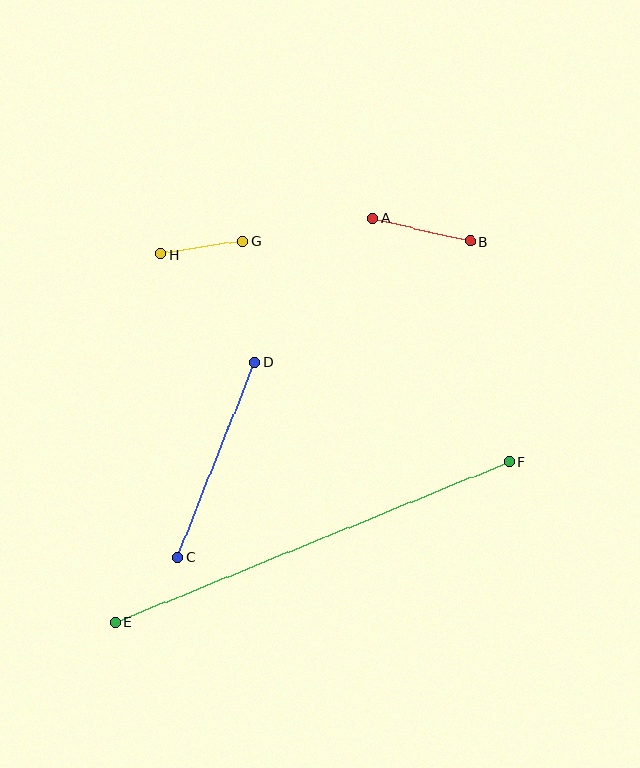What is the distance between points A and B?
The distance is approximately 101 pixels.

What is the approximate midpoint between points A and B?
The midpoint is at approximately (422, 230) pixels.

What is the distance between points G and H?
The distance is approximately 83 pixels.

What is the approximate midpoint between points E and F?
The midpoint is at approximately (312, 542) pixels.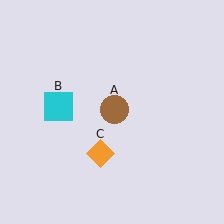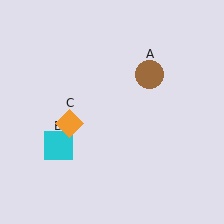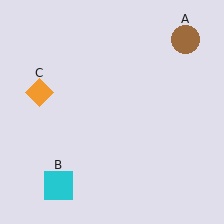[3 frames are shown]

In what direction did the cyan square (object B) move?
The cyan square (object B) moved down.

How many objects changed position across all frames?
3 objects changed position: brown circle (object A), cyan square (object B), orange diamond (object C).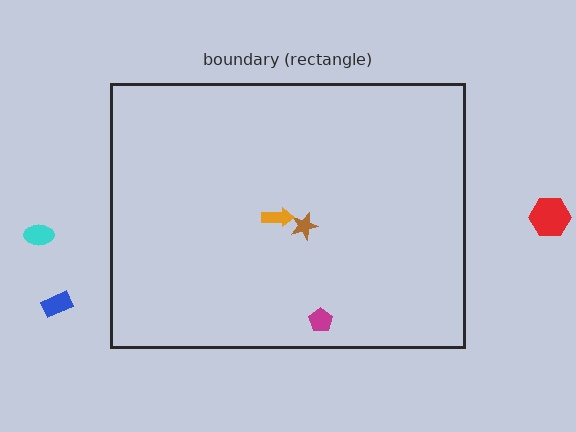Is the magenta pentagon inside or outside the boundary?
Inside.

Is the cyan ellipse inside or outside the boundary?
Outside.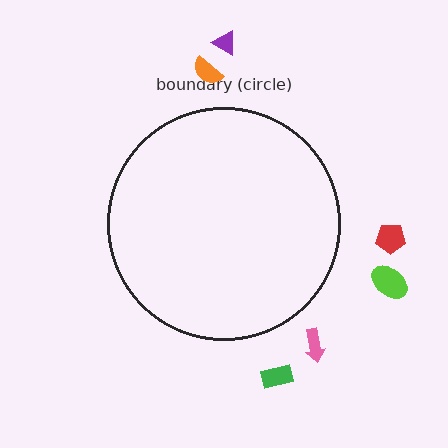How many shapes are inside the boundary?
0 inside, 6 outside.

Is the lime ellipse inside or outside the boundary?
Outside.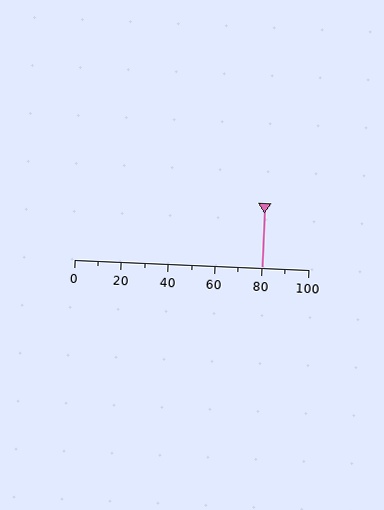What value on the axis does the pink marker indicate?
The marker indicates approximately 80.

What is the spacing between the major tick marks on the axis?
The major ticks are spaced 20 apart.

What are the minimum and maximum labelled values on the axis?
The axis runs from 0 to 100.